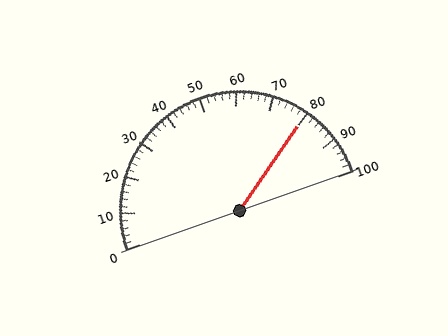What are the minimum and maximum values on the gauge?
The gauge ranges from 0 to 100.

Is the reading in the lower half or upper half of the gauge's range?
The reading is in the upper half of the range (0 to 100).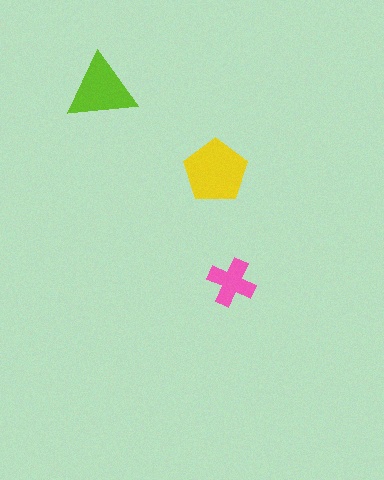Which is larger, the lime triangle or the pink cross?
The lime triangle.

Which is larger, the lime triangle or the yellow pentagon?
The yellow pentagon.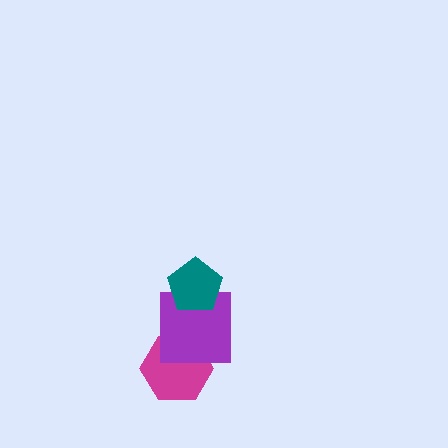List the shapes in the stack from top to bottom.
From top to bottom: the teal pentagon, the purple square, the magenta hexagon.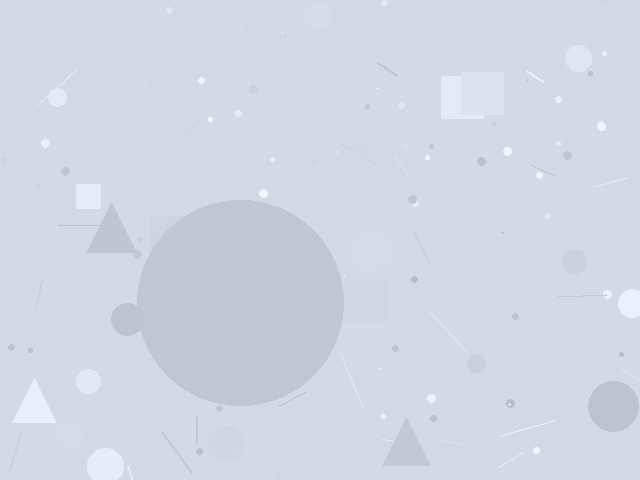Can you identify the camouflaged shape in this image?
The camouflaged shape is a circle.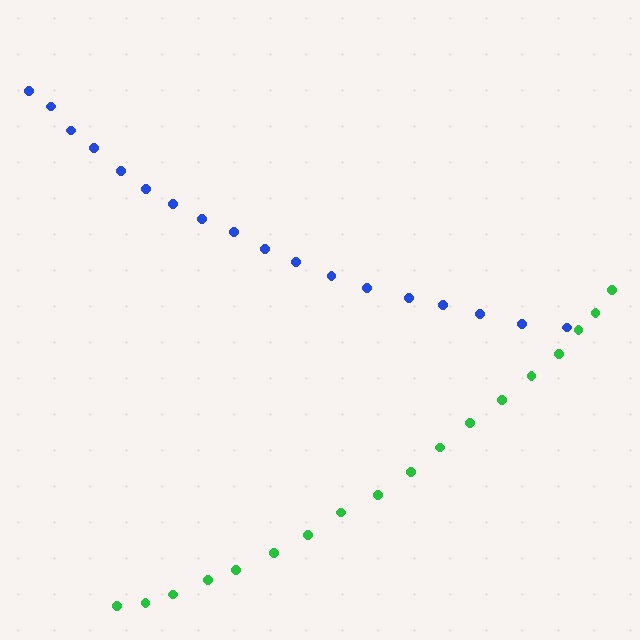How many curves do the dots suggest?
There are 2 distinct paths.